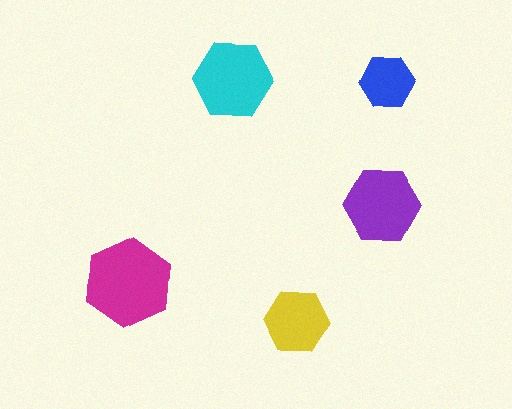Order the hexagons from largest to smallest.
the magenta one, the cyan one, the purple one, the yellow one, the blue one.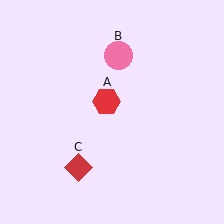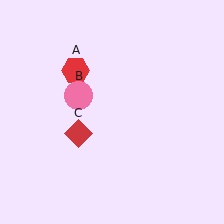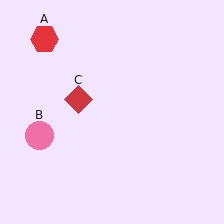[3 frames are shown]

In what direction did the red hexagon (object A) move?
The red hexagon (object A) moved up and to the left.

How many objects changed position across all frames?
3 objects changed position: red hexagon (object A), pink circle (object B), red diamond (object C).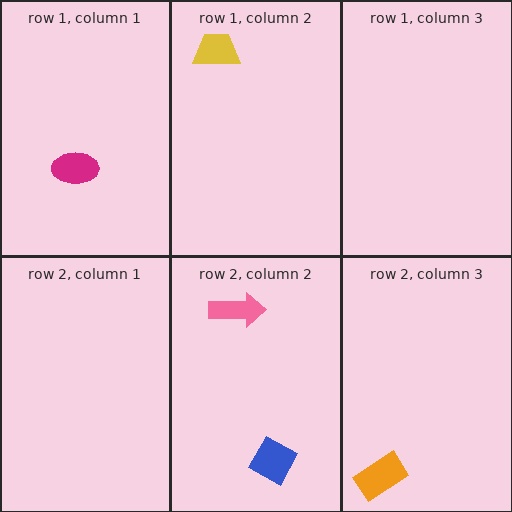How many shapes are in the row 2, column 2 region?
2.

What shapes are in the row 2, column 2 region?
The blue diamond, the pink arrow.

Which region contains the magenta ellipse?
The row 1, column 1 region.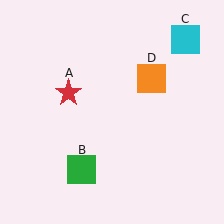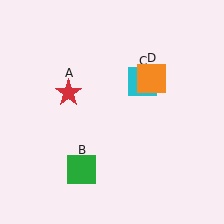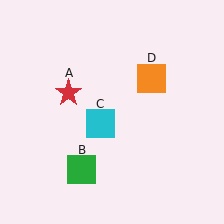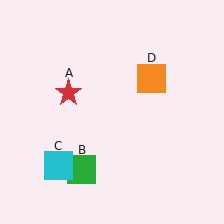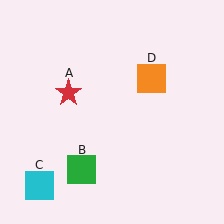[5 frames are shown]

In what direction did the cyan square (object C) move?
The cyan square (object C) moved down and to the left.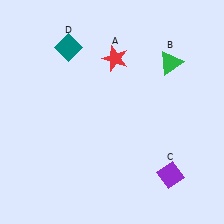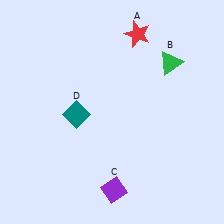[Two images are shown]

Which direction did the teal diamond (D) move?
The teal diamond (D) moved down.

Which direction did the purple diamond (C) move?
The purple diamond (C) moved left.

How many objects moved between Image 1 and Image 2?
3 objects moved between the two images.